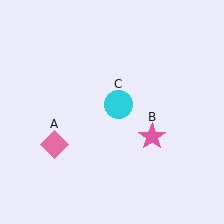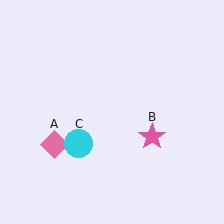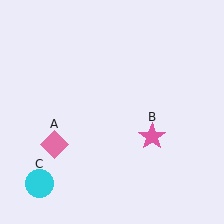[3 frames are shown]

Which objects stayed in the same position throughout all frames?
Pink diamond (object A) and pink star (object B) remained stationary.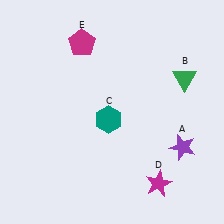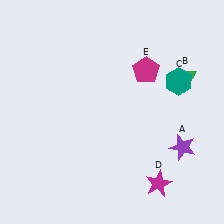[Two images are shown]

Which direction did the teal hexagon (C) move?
The teal hexagon (C) moved right.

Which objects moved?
The objects that moved are: the teal hexagon (C), the magenta pentagon (E).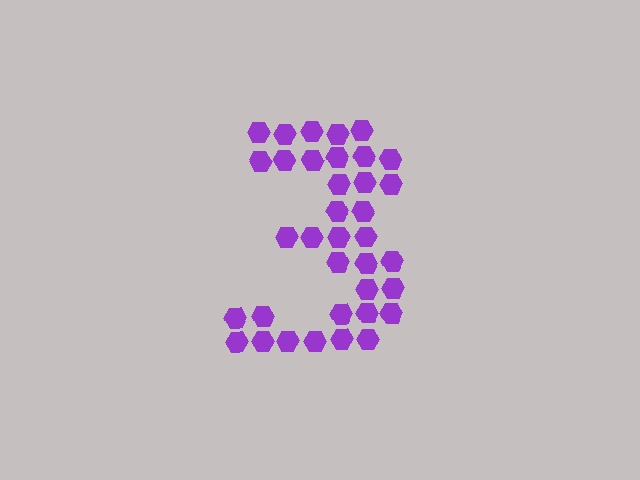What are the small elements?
The small elements are hexagons.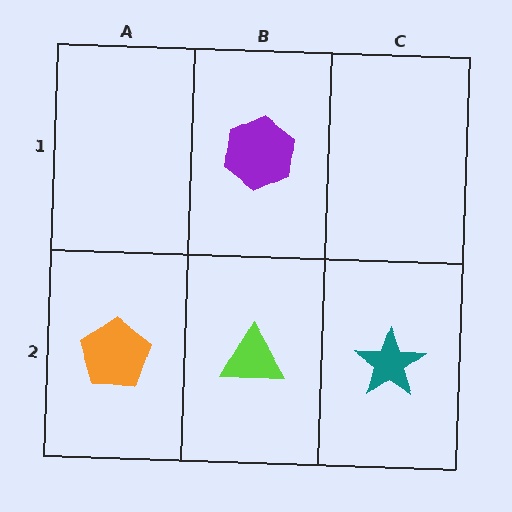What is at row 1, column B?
A purple hexagon.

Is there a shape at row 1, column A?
No, that cell is empty.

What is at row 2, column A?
An orange pentagon.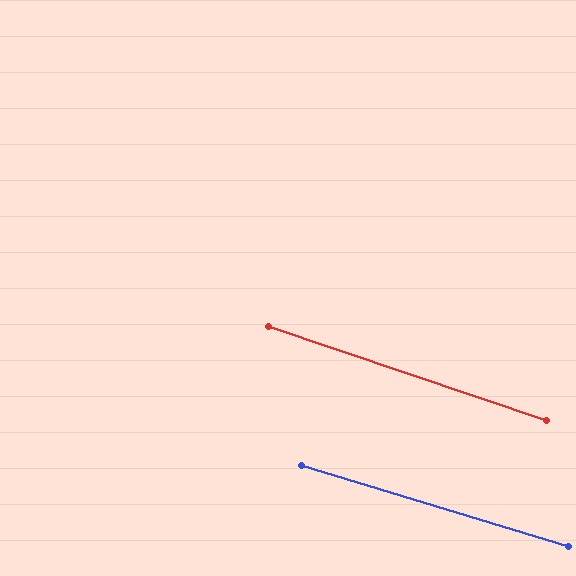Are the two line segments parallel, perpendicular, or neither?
Parallel — their directions differ by only 1.9°.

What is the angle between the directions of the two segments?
Approximately 2 degrees.